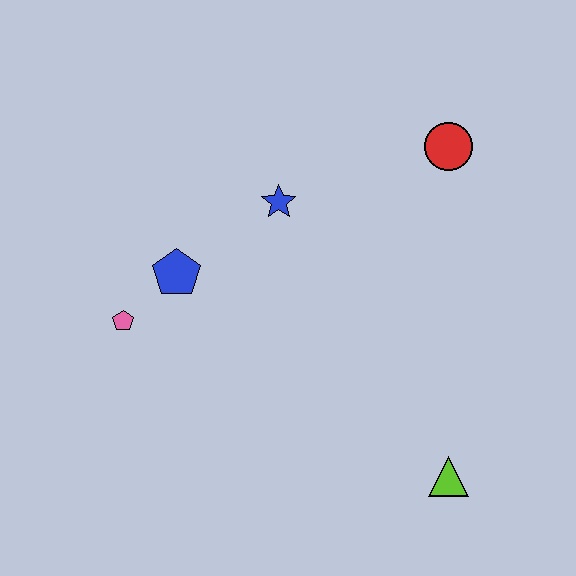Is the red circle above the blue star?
Yes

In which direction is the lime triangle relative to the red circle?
The lime triangle is below the red circle.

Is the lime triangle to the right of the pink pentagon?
Yes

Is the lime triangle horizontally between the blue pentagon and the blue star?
No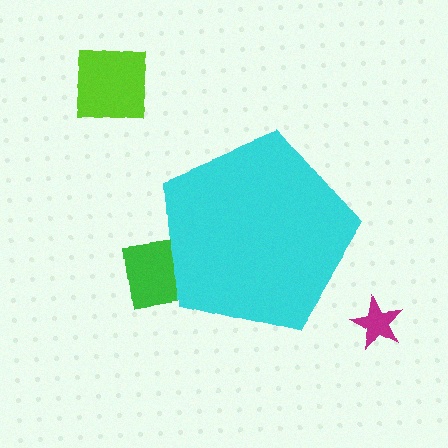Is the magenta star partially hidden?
No, the magenta star is fully visible.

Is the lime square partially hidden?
No, the lime square is fully visible.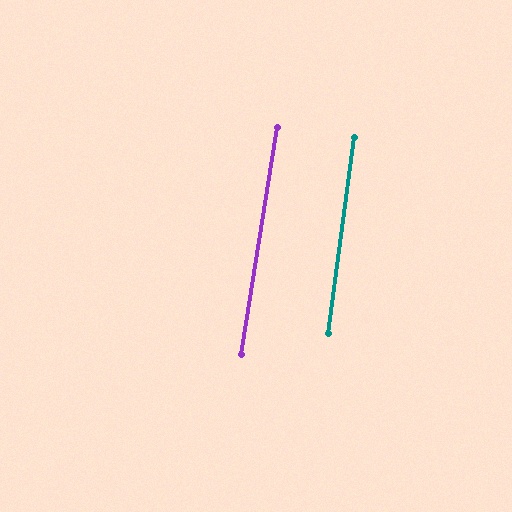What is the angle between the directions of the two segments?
Approximately 1 degree.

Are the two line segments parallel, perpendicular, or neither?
Parallel — their directions differ by only 1.4°.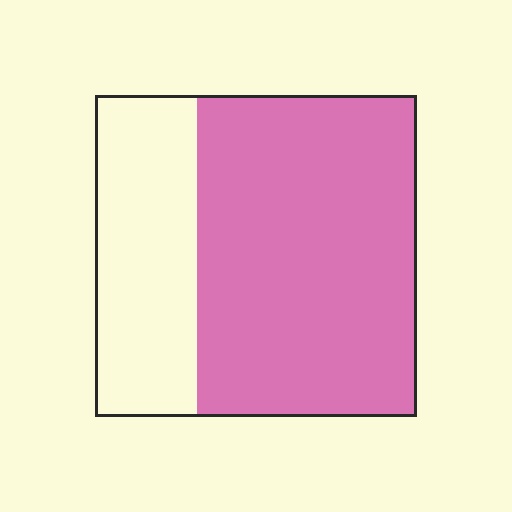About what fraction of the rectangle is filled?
About two thirds (2/3).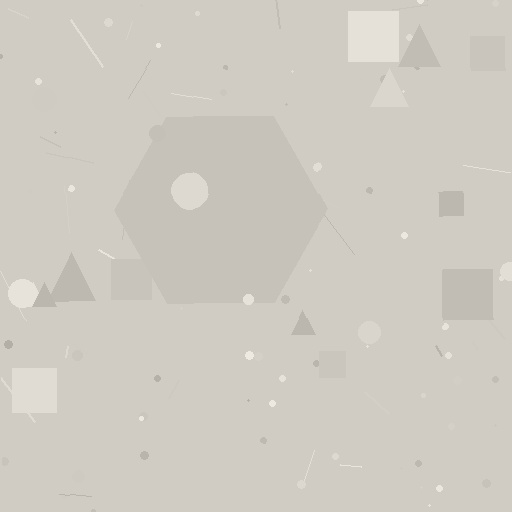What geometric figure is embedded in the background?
A hexagon is embedded in the background.